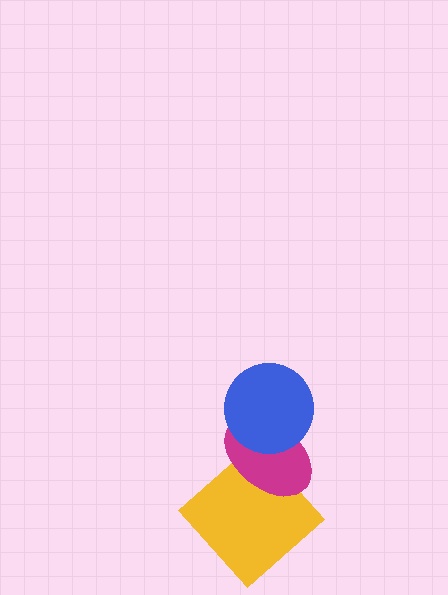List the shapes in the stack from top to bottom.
From top to bottom: the blue circle, the magenta ellipse, the yellow diamond.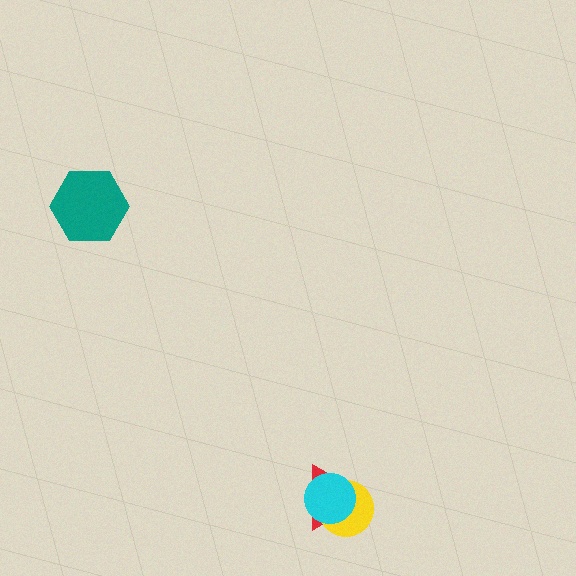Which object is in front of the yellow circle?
The cyan circle is in front of the yellow circle.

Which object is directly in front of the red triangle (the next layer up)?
The yellow circle is directly in front of the red triangle.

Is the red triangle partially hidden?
Yes, it is partially covered by another shape.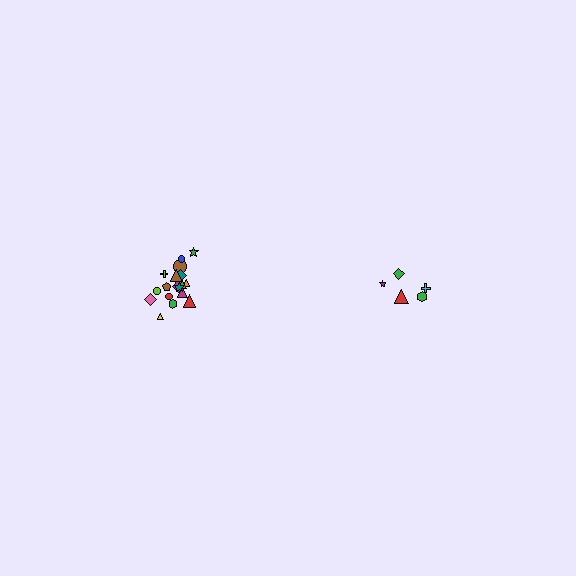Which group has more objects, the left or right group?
The left group.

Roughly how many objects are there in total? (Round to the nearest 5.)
Roughly 25 objects in total.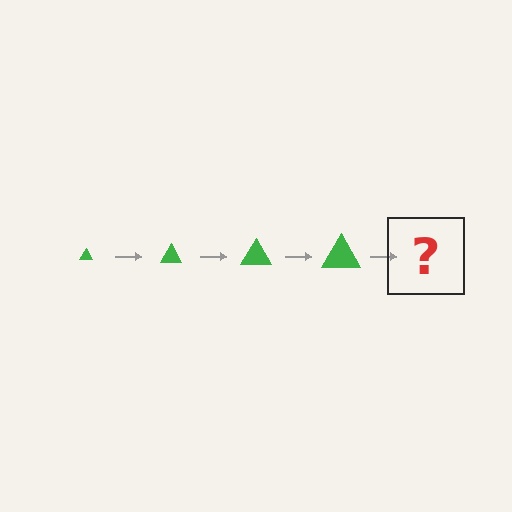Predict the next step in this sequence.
The next step is a green triangle, larger than the previous one.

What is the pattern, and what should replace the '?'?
The pattern is that the triangle gets progressively larger each step. The '?' should be a green triangle, larger than the previous one.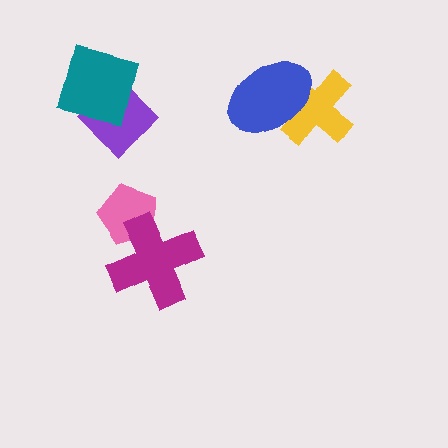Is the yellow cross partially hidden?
Yes, it is partially covered by another shape.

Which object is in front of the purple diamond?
The teal square is in front of the purple diamond.